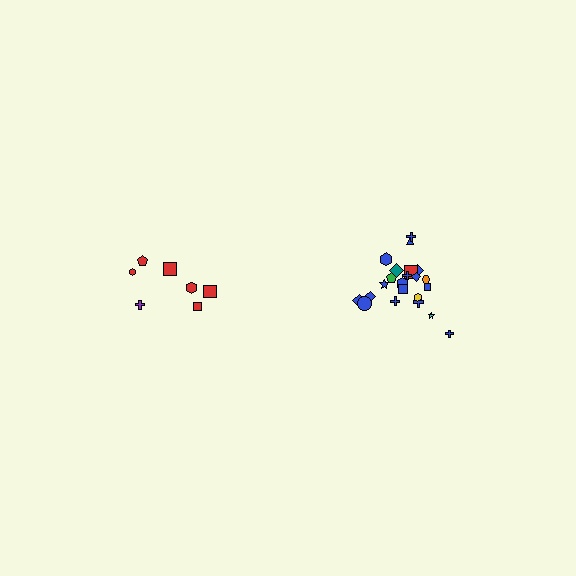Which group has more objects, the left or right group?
The right group.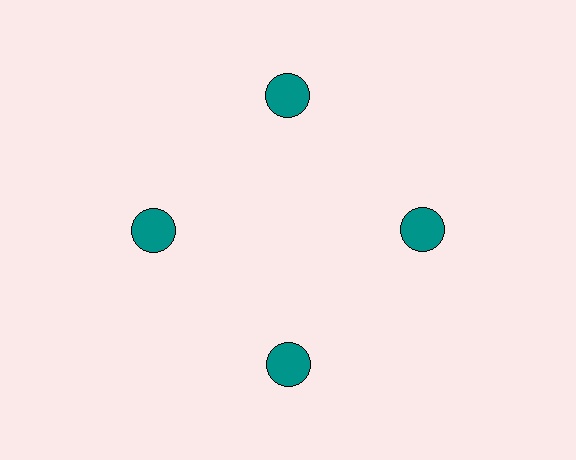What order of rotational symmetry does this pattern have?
This pattern has 4-fold rotational symmetry.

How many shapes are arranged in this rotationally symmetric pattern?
There are 4 shapes, arranged in 4 groups of 1.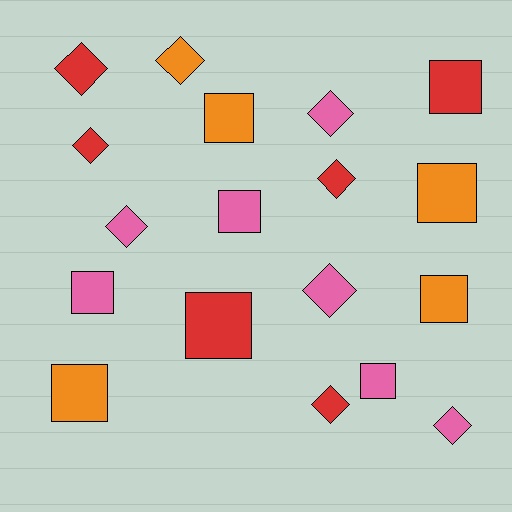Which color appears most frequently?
Pink, with 7 objects.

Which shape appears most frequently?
Square, with 9 objects.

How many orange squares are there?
There are 4 orange squares.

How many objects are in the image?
There are 18 objects.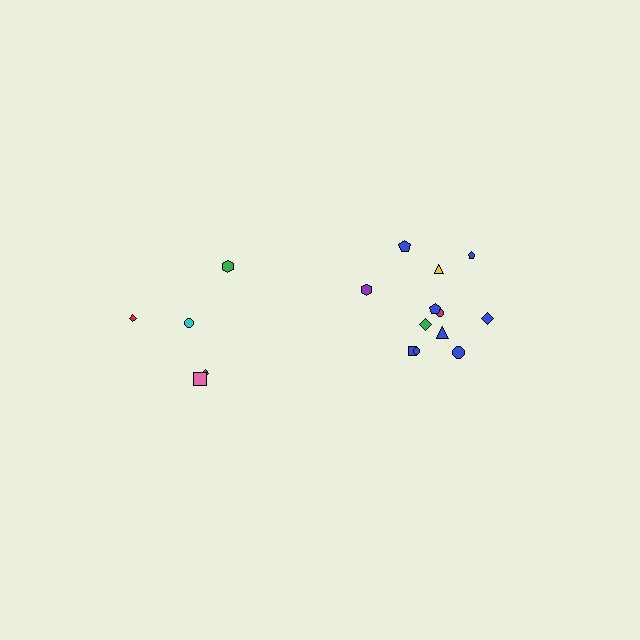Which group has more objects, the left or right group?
The right group.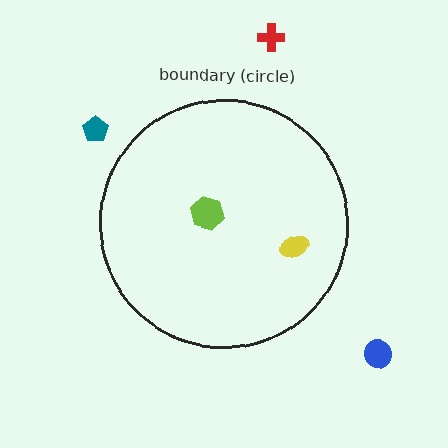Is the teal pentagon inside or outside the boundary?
Outside.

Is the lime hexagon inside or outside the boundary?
Inside.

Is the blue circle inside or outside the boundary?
Outside.